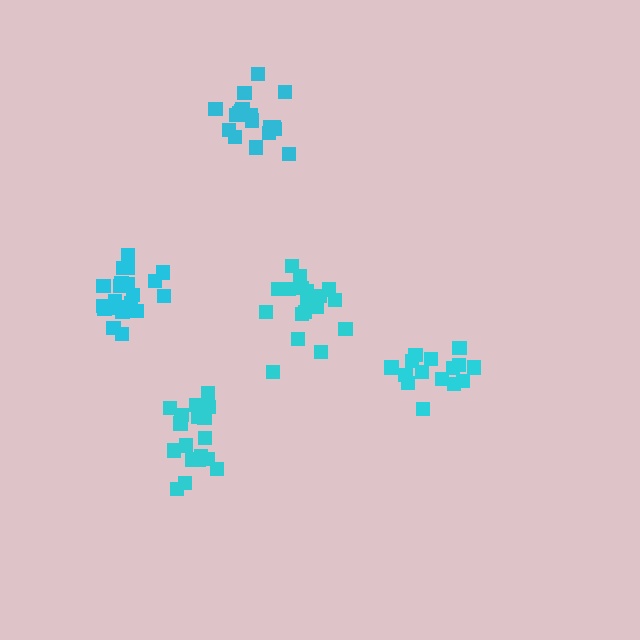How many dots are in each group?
Group 1: 21 dots, Group 2: 19 dots, Group 3: 15 dots, Group 4: 19 dots, Group 5: 18 dots (92 total).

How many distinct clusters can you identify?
There are 5 distinct clusters.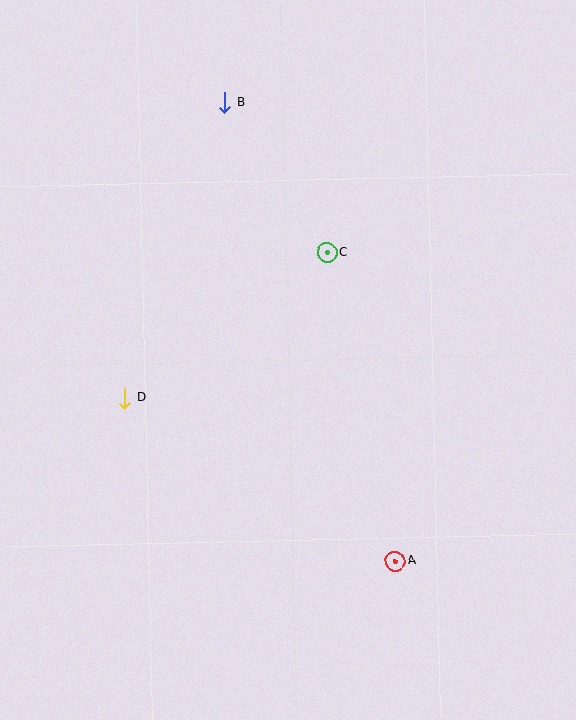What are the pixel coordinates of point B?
Point B is at (225, 103).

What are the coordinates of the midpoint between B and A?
The midpoint between B and A is at (310, 332).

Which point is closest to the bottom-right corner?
Point A is closest to the bottom-right corner.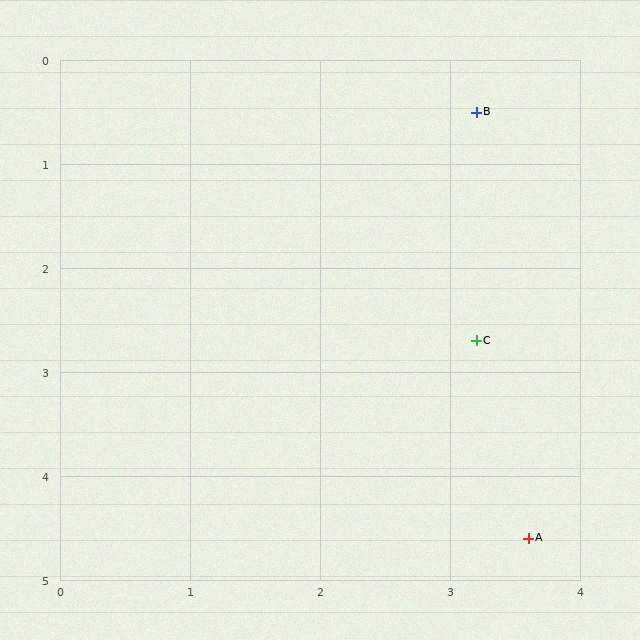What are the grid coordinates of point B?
Point B is at approximately (3.2, 0.5).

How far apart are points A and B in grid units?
Points A and B are about 4.1 grid units apart.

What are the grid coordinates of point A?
Point A is at approximately (3.6, 4.6).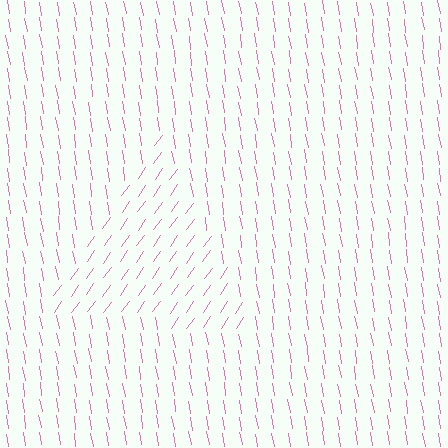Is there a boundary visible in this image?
Yes, there is a texture boundary formed by a change in line orientation.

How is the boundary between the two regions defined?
The boundary is defined purely by a change in line orientation (approximately 45 degrees difference). All lines are the same color and thickness.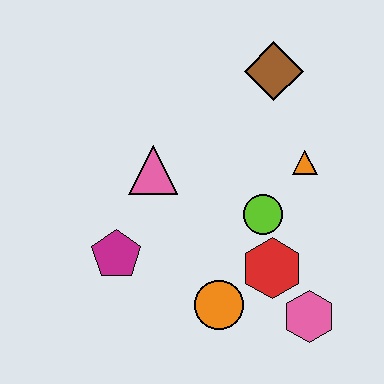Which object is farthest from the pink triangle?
The pink hexagon is farthest from the pink triangle.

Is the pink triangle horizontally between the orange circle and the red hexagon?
No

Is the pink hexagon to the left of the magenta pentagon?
No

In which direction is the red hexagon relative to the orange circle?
The red hexagon is to the right of the orange circle.